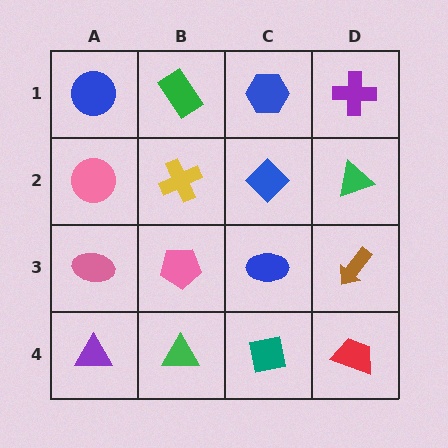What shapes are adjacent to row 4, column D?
A brown arrow (row 3, column D), a teal square (row 4, column C).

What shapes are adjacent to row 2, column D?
A purple cross (row 1, column D), a brown arrow (row 3, column D), a blue diamond (row 2, column C).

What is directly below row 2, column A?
A pink ellipse.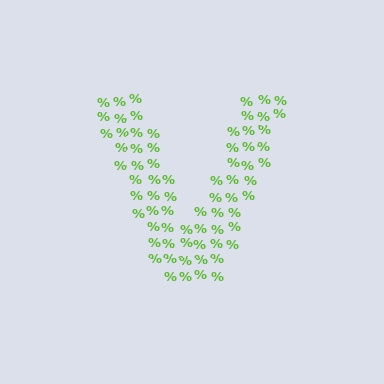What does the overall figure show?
The overall figure shows the letter V.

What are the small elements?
The small elements are percent signs.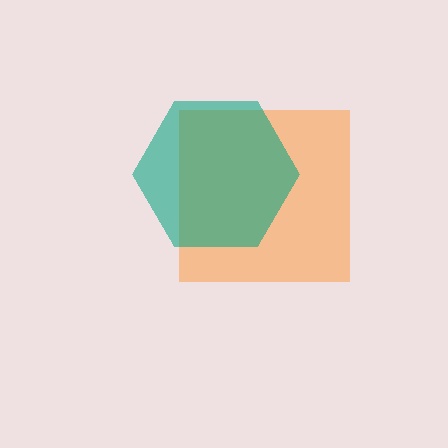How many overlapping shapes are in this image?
There are 2 overlapping shapes in the image.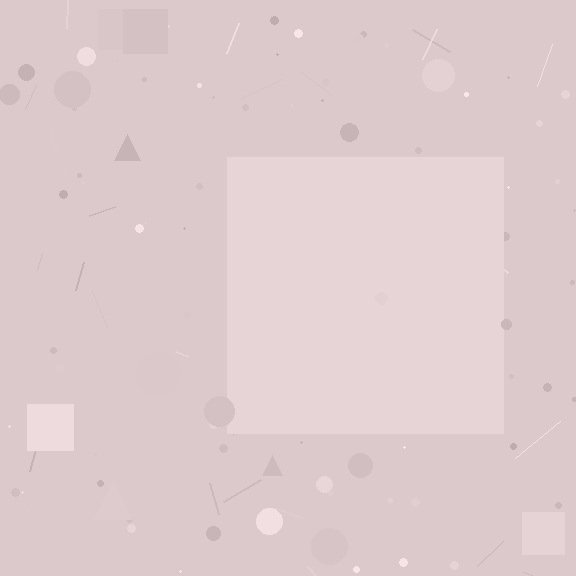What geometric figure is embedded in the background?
A square is embedded in the background.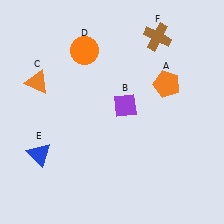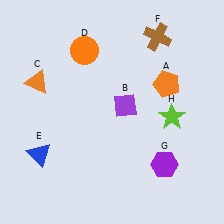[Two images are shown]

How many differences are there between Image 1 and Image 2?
There are 2 differences between the two images.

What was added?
A purple hexagon (G), a lime star (H) were added in Image 2.